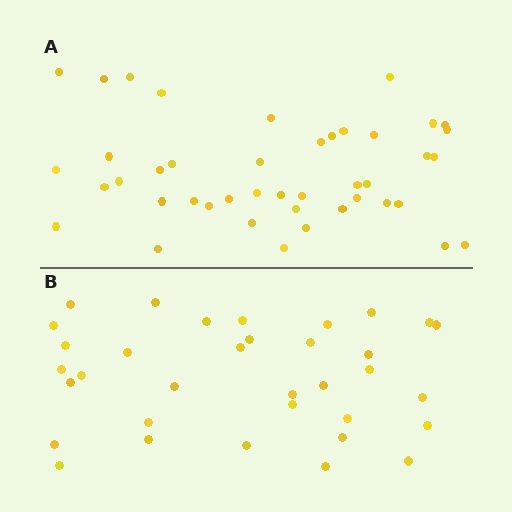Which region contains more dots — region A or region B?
Region A (the top region) has more dots.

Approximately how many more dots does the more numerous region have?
Region A has roughly 8 or so more dots than region B.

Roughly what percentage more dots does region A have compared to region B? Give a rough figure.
About 25% more.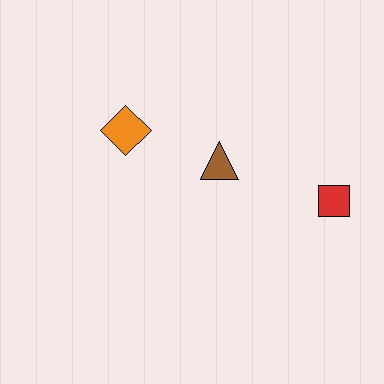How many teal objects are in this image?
There are no teal objects.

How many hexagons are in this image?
There are no hexagons.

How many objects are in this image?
There are 3 objects.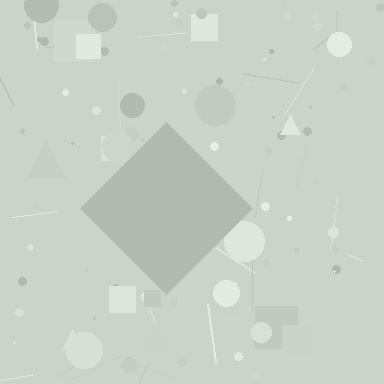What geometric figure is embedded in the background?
A diamond is embedded in the background.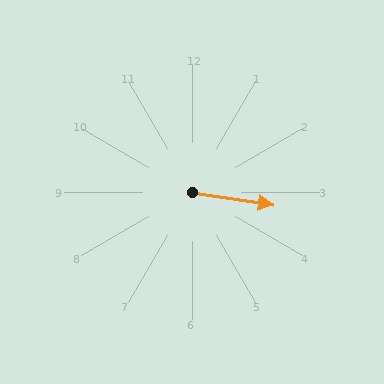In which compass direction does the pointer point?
East.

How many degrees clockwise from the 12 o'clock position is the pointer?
Approximately 99 degrees.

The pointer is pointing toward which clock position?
Roughly 3 o'clock.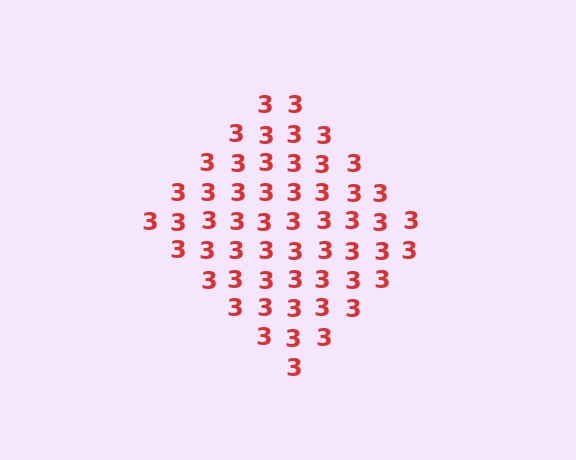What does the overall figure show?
The overall figure shows a diamond.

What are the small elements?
The small elements are digit 3's.